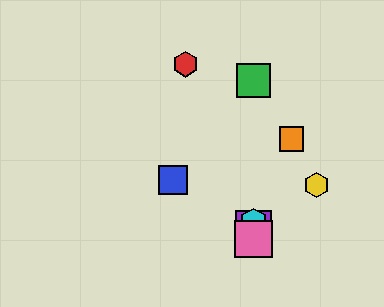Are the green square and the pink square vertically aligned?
Yes, both are at x≈254.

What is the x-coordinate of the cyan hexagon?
The cyan hexagon is at x≈254.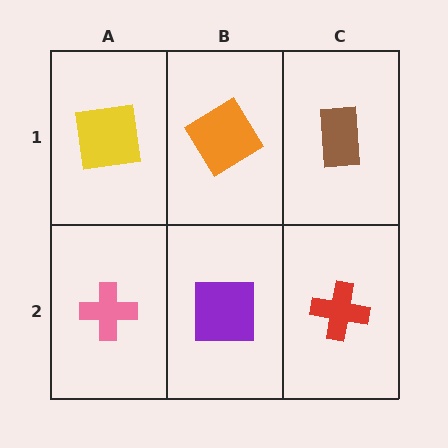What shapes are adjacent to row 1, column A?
A pink cross (row 2, column A), an orange diamond (row 1, column B).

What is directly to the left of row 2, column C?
A purple square.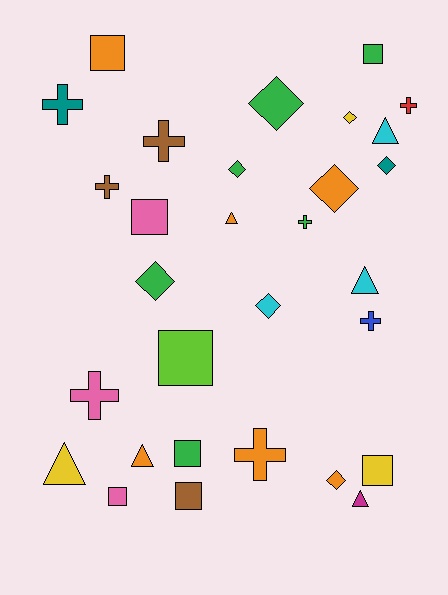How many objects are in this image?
There are 30 objects.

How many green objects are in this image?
There are 6 green objects.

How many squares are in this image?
There are 8 squares.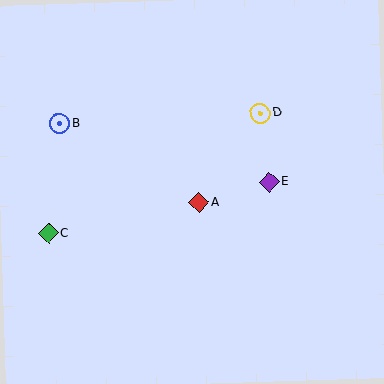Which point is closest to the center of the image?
Point A at (199, 202) is closest to the center.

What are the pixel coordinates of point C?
Point C is at (49, 233).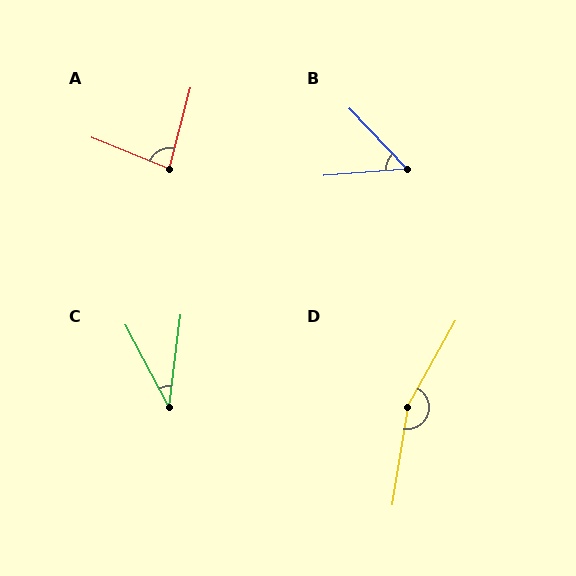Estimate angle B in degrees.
Approximately 51 degrees.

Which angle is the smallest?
C, at approximately 35 degrees.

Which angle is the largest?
D, at approximately 159 degrees.